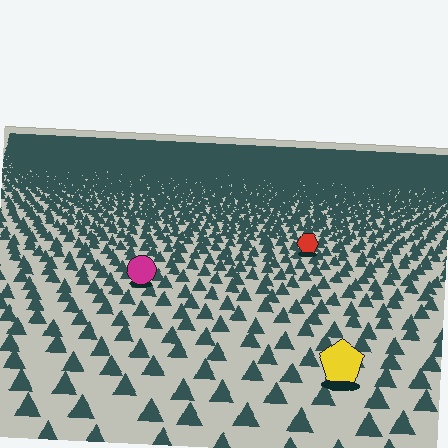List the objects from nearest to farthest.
From nearest to farthest: the yellow pentagon, the magenta circle, the red hexagon.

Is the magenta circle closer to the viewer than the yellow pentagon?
No. The yellow pentagon is closer — you can tell from the texture gradient: the ground texture is coarser near it.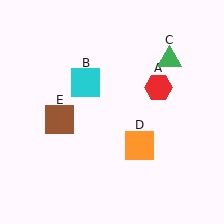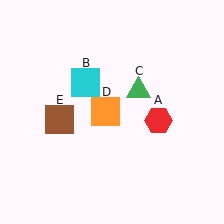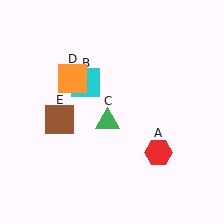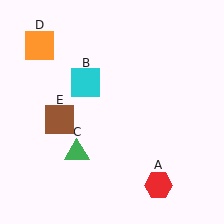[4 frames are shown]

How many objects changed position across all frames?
3 objects changed position: red hexagon (object A), green triangle (object C), orange square (object D).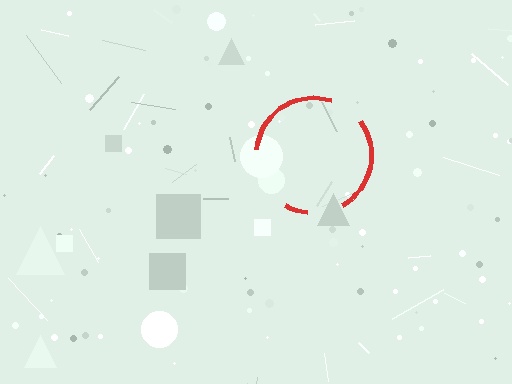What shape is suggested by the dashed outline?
The dashed outline suggests a circle.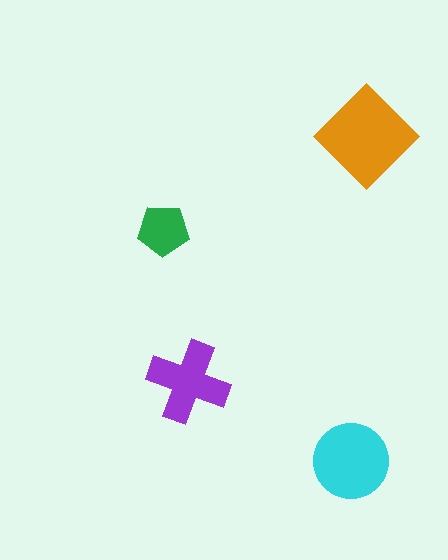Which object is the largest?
The orange diamond.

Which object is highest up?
The orange diamond is topmost.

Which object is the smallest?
The green pentagon.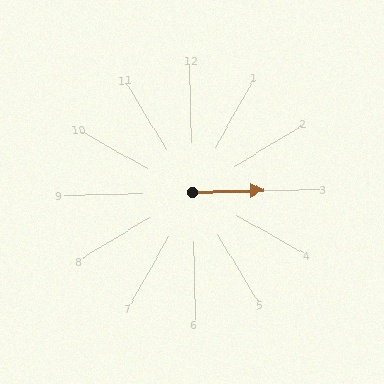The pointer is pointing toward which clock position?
Roughly 3 o'clock.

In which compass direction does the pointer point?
East.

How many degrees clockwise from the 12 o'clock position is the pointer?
Approximately 89 degrees.